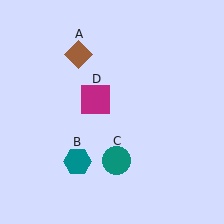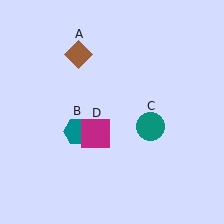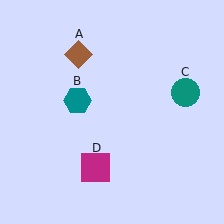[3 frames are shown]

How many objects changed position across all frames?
3 objects changed position: teal hexagon (object B), teal circle (object C), magenta square (object D).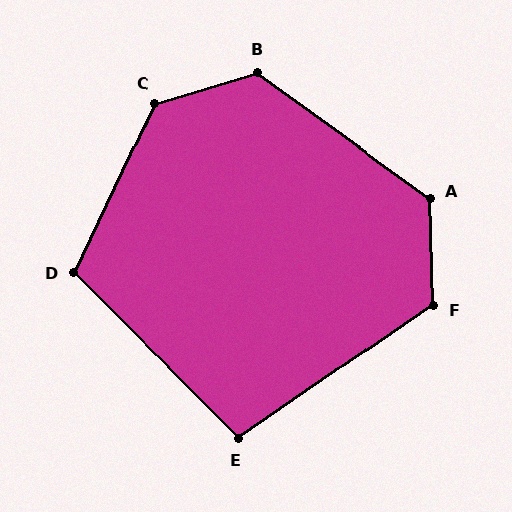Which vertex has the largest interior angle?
C, at approximately 132 degrees.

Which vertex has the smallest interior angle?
E, at approximately 100 degrees.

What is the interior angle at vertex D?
Approximately 109 degrees (obtuse).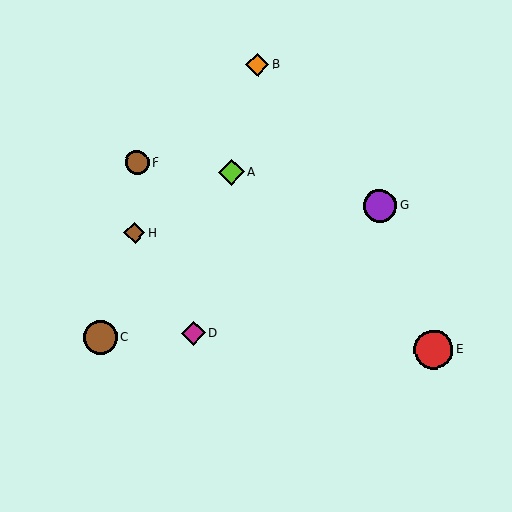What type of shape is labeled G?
Shape G is a purple circle.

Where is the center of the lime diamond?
The center of the lime diamond is at (231, 172).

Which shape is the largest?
The red circle (labeled E) is the largest.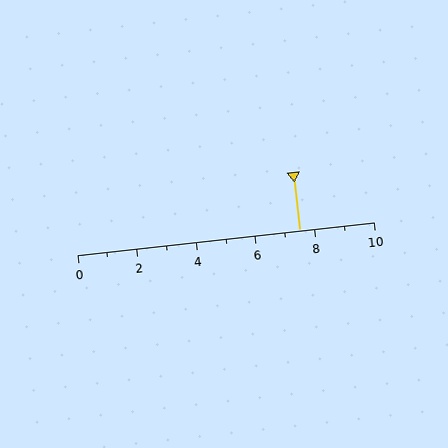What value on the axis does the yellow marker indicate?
The marker indicates approximately 7.5.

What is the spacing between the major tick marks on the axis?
The major ticks are spaced 2 apart.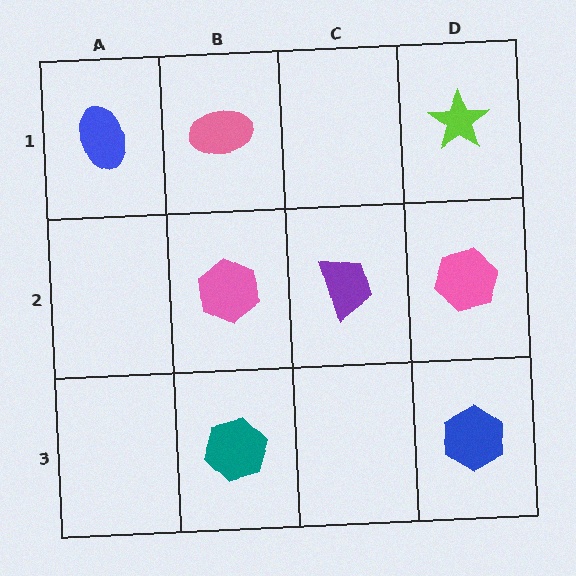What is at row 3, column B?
A teal hexagon.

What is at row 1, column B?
A pink ellipse.